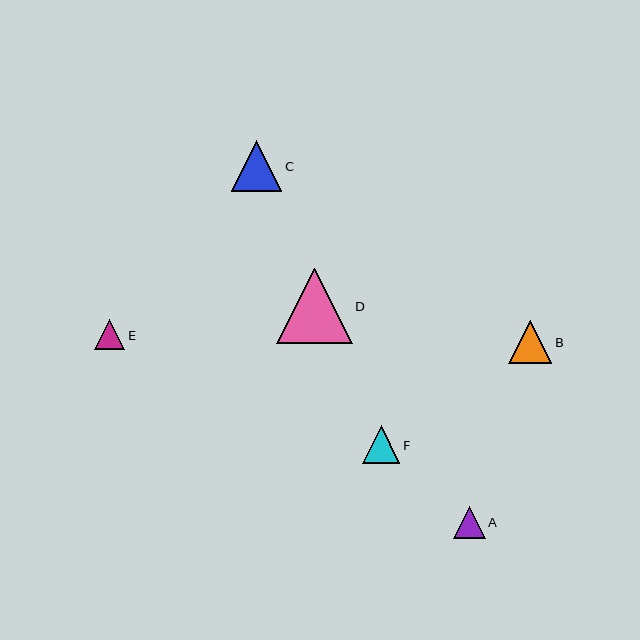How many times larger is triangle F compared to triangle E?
Triangle F is approximately 1.3 times the size of triangle E.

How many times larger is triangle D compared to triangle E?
Triangle D is approximately 2.5 times the size of triangle E.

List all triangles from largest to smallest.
From largest to smallest: D, C, B, F, A, E.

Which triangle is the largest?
Triangle D is the largest with a size of approximately 76 pixels.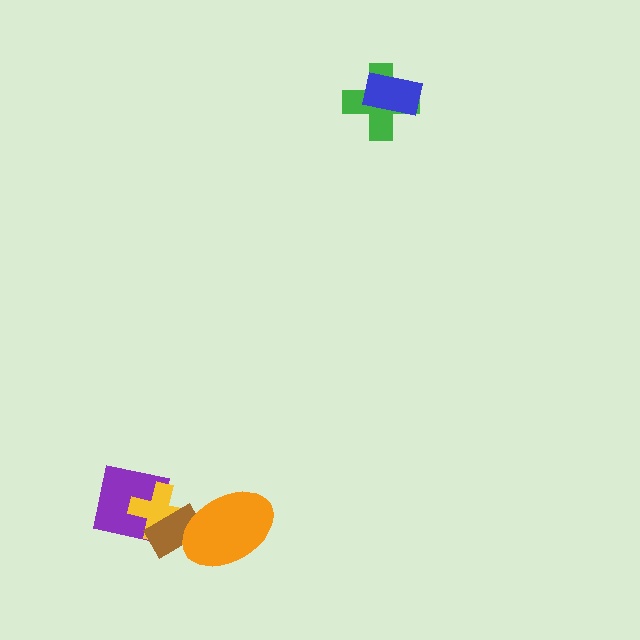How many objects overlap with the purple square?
2 objects overlap with the purple square.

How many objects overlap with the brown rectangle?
3 objects overlap with the brown rectangle.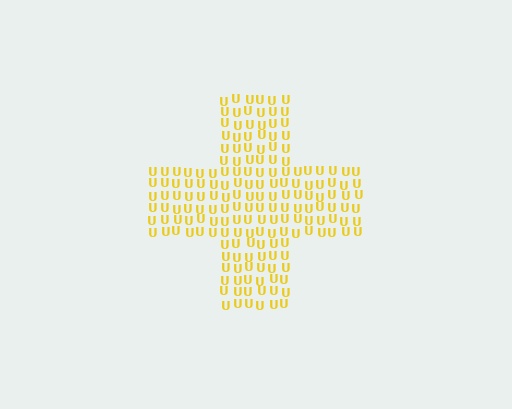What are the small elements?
The small elements are letter U's.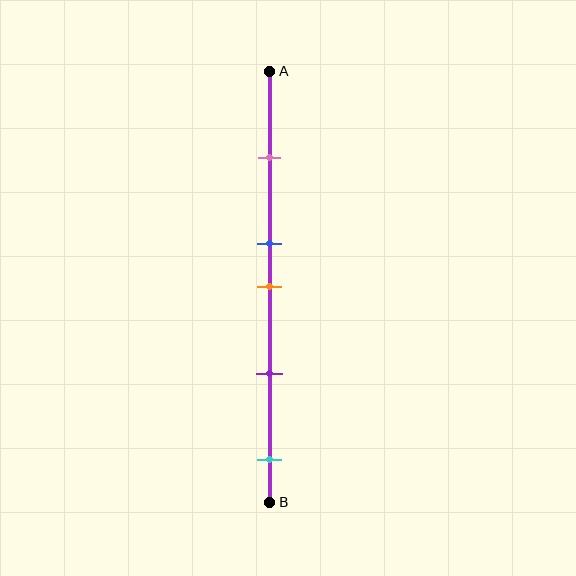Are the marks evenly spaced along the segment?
No, the marks are not evenly spaced.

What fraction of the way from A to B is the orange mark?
The orange mark is approximately 50% (0.5) of the way from A to B.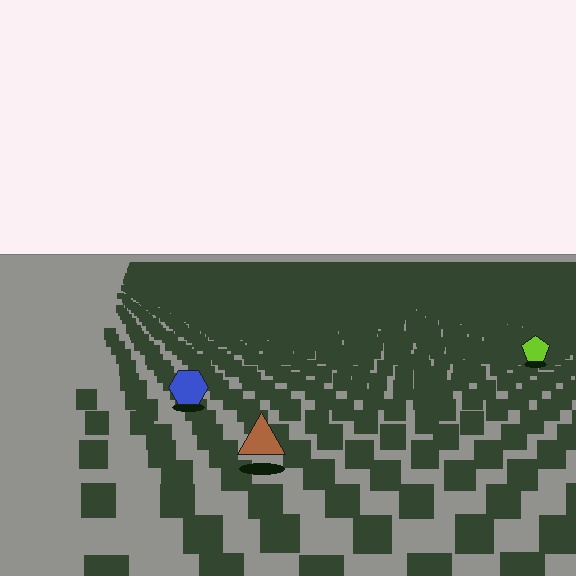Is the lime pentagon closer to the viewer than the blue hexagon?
No. The blue hexagon is closer — you can tell from the texture gradient: the ground texture is coarser near it.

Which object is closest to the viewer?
The brown triangle is closest. The texture marks near it are larger and more spread out.